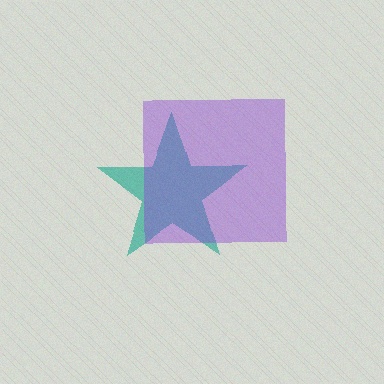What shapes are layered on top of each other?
The layered shapes are: a teal star, a purple square.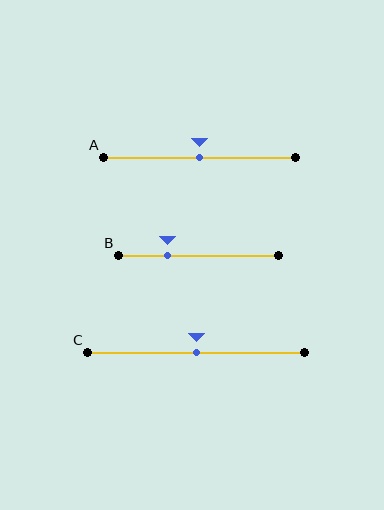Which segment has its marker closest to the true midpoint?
Segment A has its marker closest to the true midpoint.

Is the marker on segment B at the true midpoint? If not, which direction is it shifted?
No, the marker on segment B is shifted to the left by about 19% of the segment length.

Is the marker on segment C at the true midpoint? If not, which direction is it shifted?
Yes, the marker on segment C is at the true midpoint.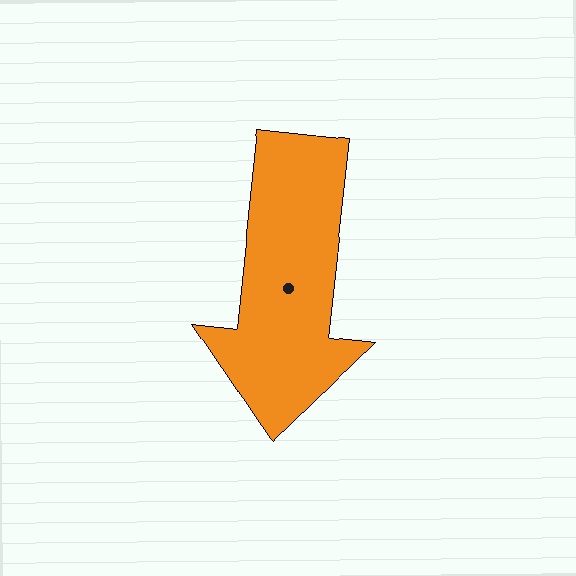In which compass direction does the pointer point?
South.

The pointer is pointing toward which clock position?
Roughly 6 o'clock.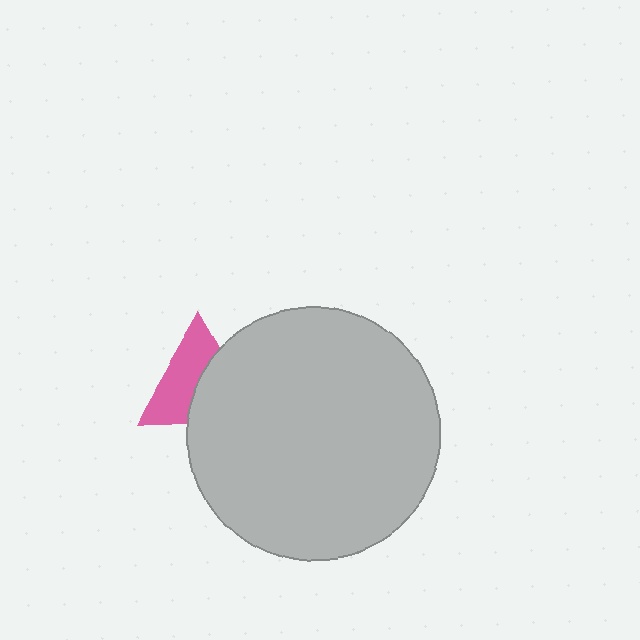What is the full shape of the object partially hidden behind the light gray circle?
The partially hidden object is a pink triangle.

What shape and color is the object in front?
The object in front is a light gray circle.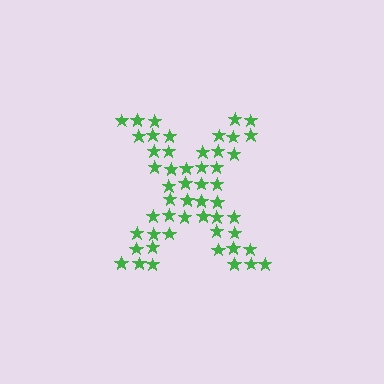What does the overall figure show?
The overall figure shows the letter X.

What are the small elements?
The small elements are stars.